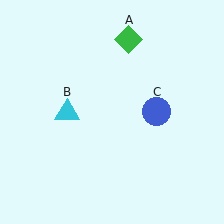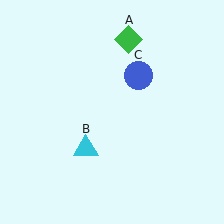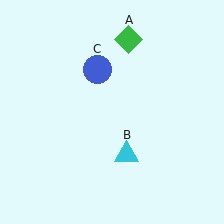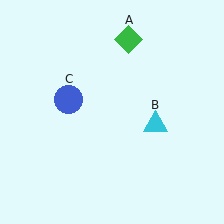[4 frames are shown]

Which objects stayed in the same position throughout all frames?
Green diamond (object A) remained stationary.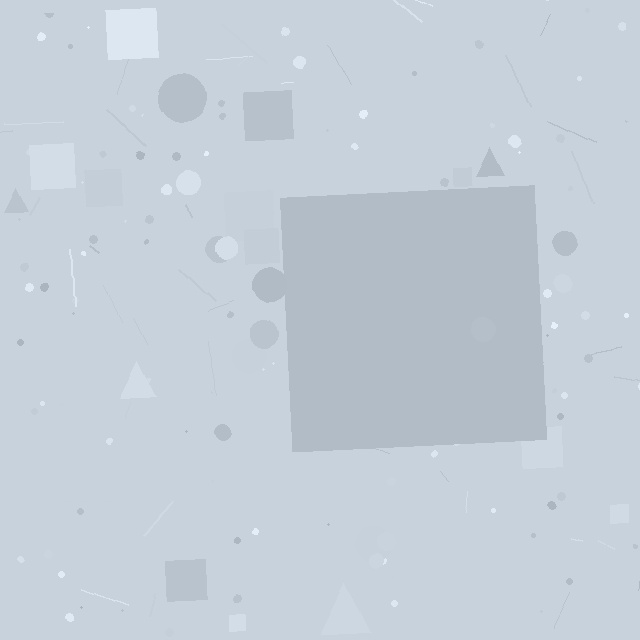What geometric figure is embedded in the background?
A square is embedded in the background.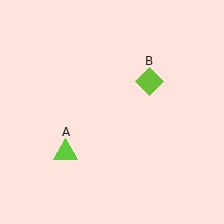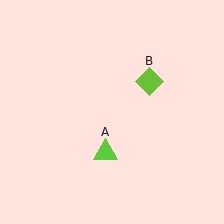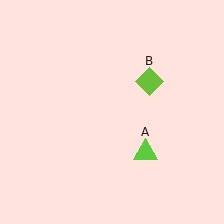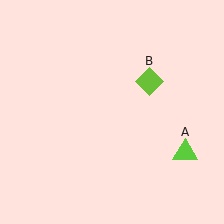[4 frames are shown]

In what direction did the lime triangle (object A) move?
The lime triangle (object A) moved right.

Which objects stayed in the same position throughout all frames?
Lime diamond (object B) remained stationary.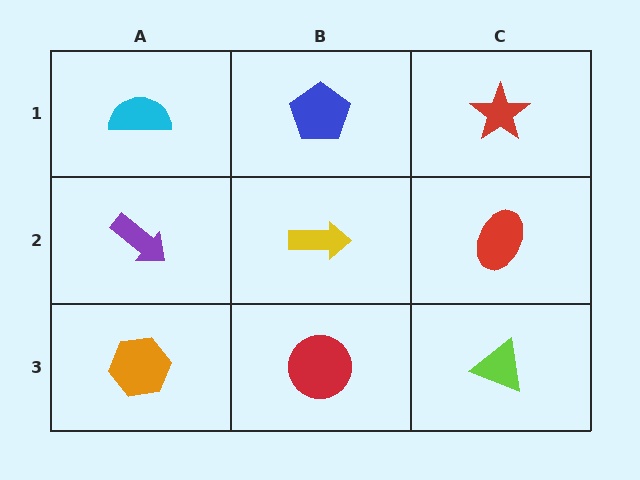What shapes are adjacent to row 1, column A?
A purple arrow (row 2, column A), a blue pentagon (row 1, column B).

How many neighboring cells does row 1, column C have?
2.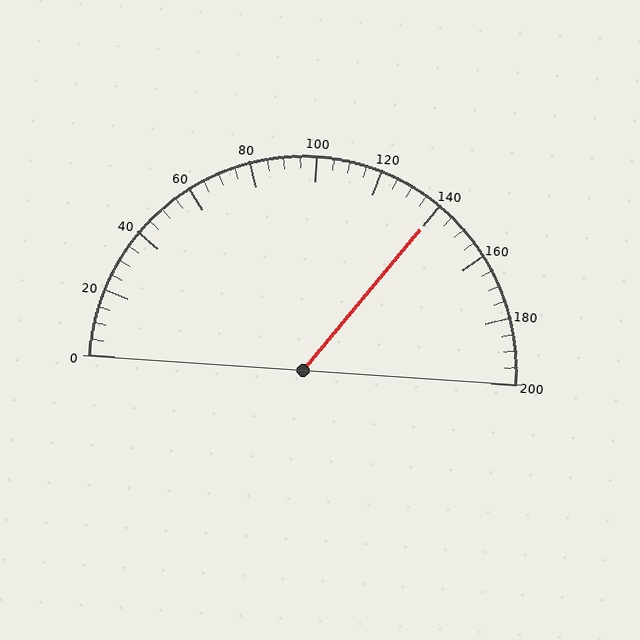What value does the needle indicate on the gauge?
The needle indicates approximately 140.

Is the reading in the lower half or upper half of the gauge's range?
The reading is in the upper half of the range (0 to 200).